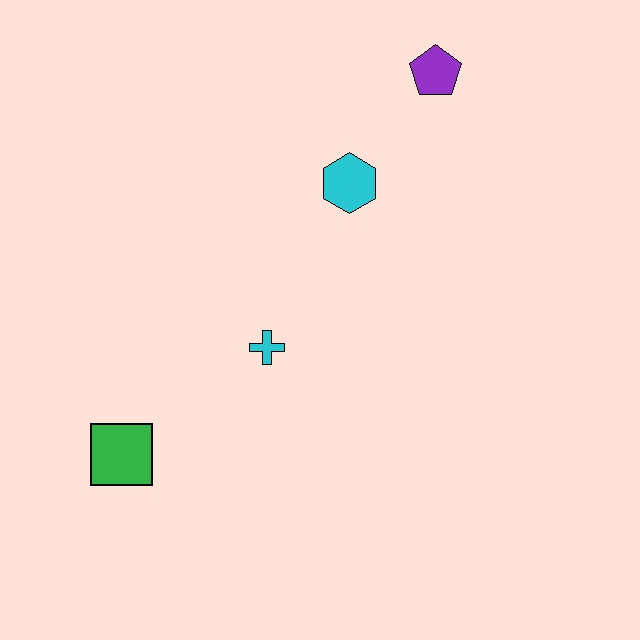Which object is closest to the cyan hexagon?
The purple pentagon is closest to the cyan hexagon.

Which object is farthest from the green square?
The purple pentagon is farthest from the green square.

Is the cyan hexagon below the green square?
No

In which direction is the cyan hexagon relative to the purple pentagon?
The cyan hexagon is below the purple pentagon.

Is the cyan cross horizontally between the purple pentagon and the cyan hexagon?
No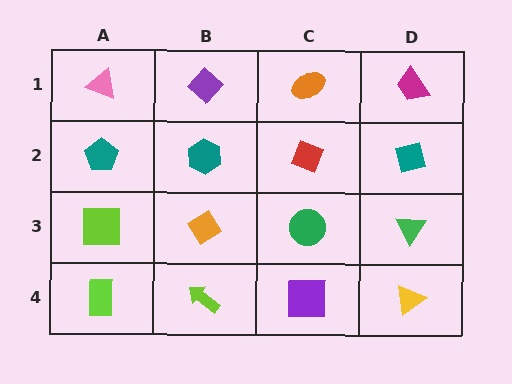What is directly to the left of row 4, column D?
A purple square.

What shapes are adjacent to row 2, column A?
A pink triangle (row 1, column A), a lime square (row 3, column A), a teal hexagon (row 2, column B).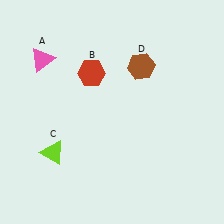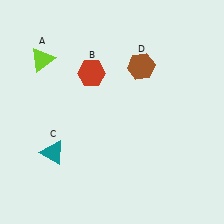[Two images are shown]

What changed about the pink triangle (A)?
In Image 1, A is pink. In Image 2, it changed to lime.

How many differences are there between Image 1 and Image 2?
There are 2 differences between the two images.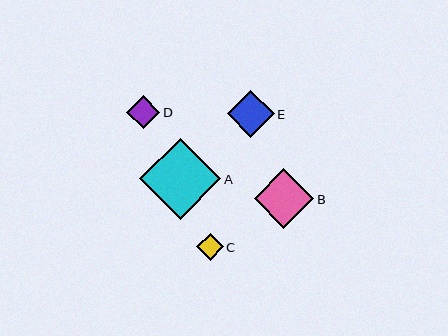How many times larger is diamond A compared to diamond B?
Diamond A is approximately 1.4 times the size of diamond B.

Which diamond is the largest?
Diamond A is the largest with a size of approximately 81 pixels.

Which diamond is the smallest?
Diamond C is the smallest with a size of approximately 26 pixels.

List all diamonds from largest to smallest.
From largest to smallest: A, B, E, D, C.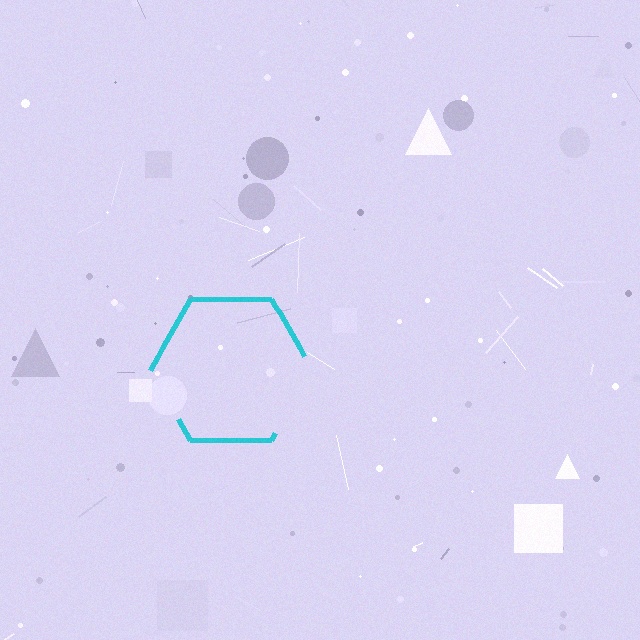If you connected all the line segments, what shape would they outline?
They would outline a hexagon.